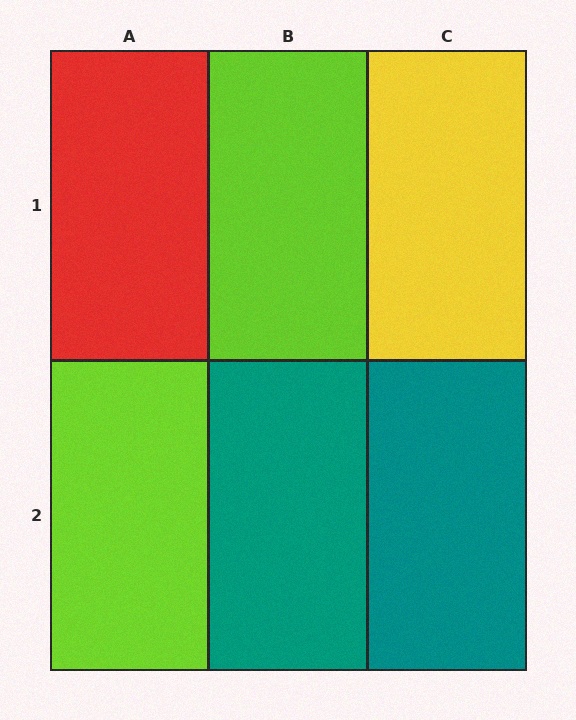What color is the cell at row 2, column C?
Teal.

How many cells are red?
1 cell is red.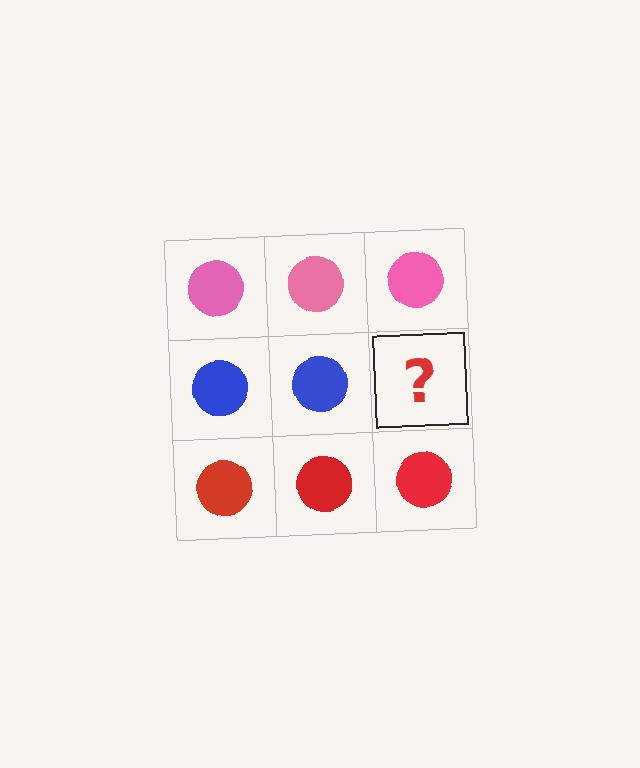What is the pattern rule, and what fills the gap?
The rule is that each row has a consistent color. The gap should be filled with a blue circle.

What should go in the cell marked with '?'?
The missing cell should contain a blue circle.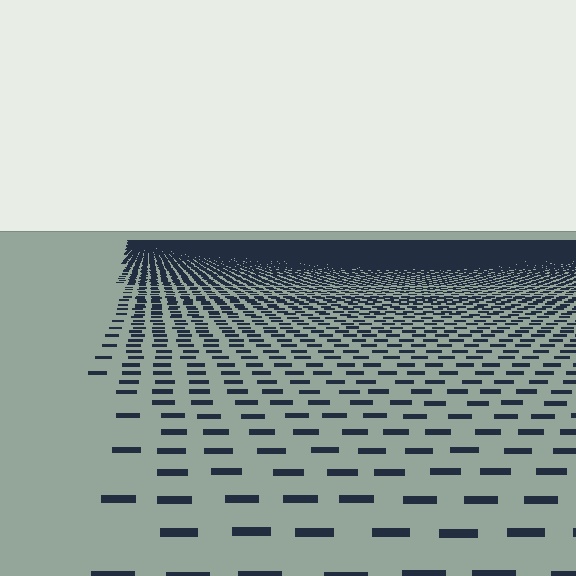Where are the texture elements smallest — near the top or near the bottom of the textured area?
Near the top.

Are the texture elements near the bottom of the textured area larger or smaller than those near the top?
Larger. Near the bottom, elements are closer to the viewer and appear at a bigger on-screen size.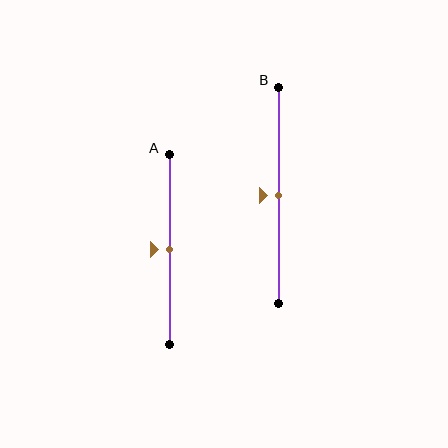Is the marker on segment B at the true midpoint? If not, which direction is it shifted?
Yes, the marker on segment B is at the true midpoint.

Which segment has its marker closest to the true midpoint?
Segment A has its marker closest to the true midpoint.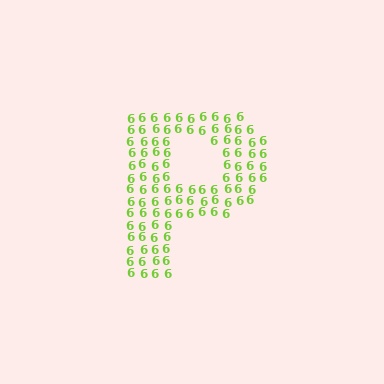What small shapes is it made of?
It is made of small digit 6's.